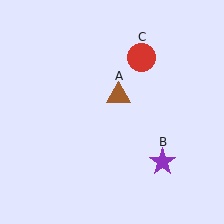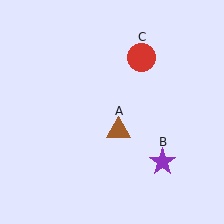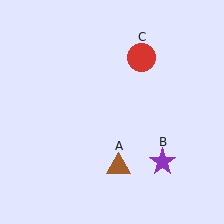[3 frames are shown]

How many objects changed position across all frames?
1 object changed position: brown triangle (object A).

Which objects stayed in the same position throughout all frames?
Purple star (object B) and red circle (object C) remained stationary.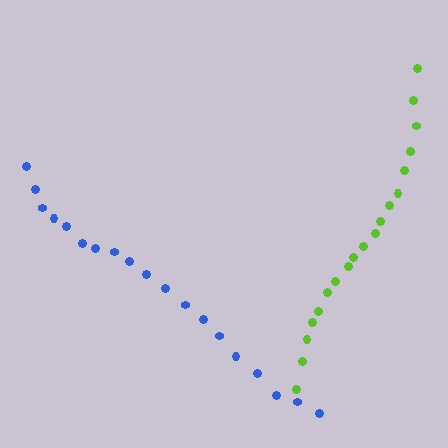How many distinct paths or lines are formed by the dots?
There are 2 distinct paths.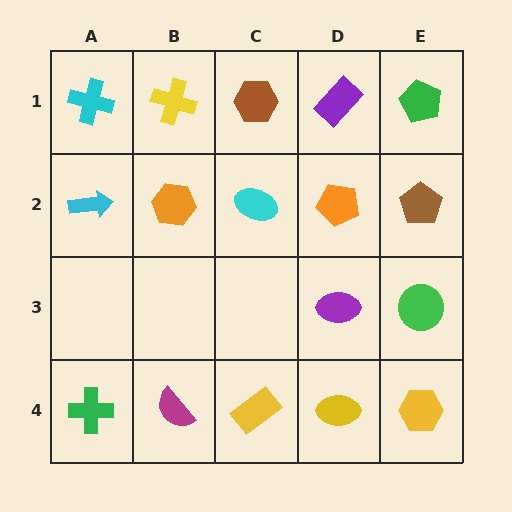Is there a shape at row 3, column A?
No, that cell is empty.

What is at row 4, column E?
A yellow hexagon.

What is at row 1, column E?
A green pentagon.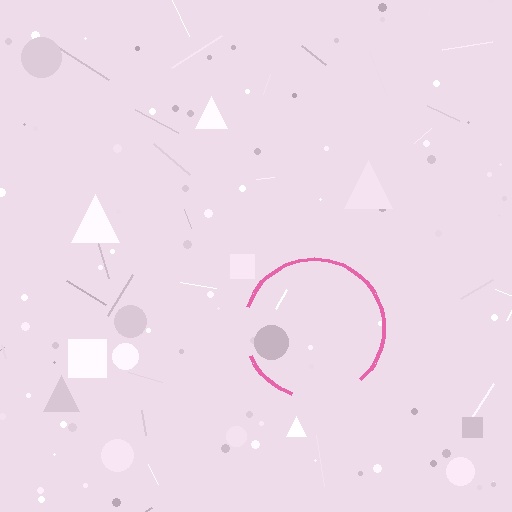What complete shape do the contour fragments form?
The contour fragments form a circle.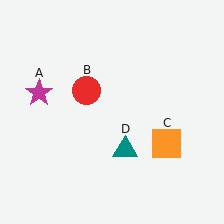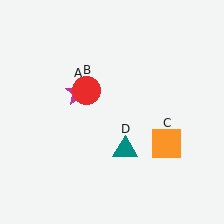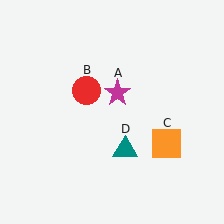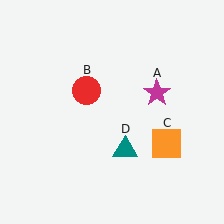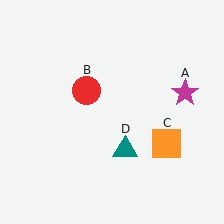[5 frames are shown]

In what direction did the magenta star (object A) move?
The magenta star (object A) moved right.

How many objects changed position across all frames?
1 object changed position: magenta star (object A).